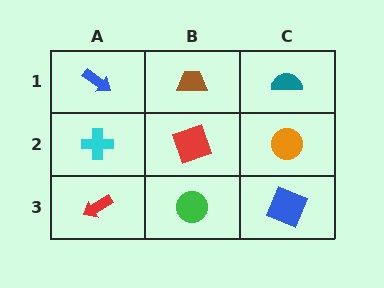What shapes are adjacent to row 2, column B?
A brown trapezoid (row 1, column B), a green circle (row 3, column B), a cyan cross (row 2, column A), an orange circle (row 2, column C).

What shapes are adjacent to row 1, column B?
A red square (row 2, column B), a blue arrow (row 1, column A), a teal semicircle (row 1, column C).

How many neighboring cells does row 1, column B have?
3.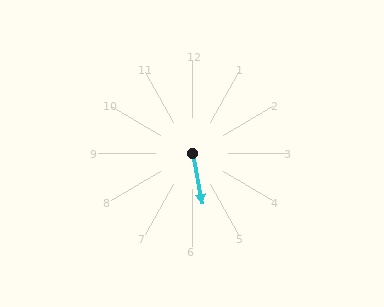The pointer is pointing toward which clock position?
Roughly 6 o'clock.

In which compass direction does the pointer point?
South.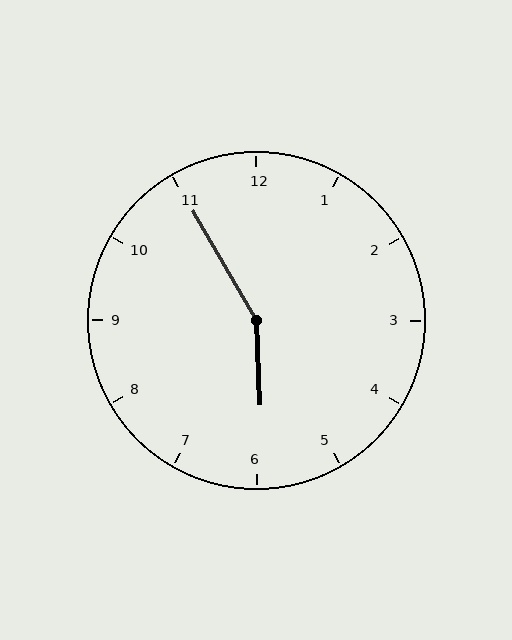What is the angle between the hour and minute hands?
Approximately 152 degrees.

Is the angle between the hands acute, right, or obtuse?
It is obtuse.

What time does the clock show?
5:55.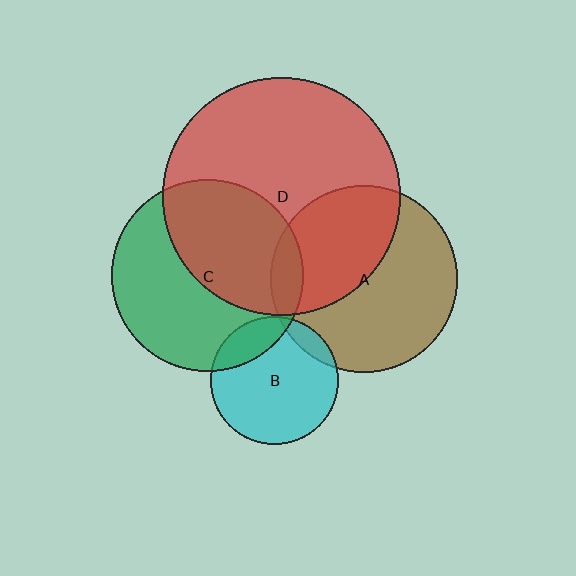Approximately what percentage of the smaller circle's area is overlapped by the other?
Approximately 45%.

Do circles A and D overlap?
Yes.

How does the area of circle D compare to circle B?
Approximately 3.5 times.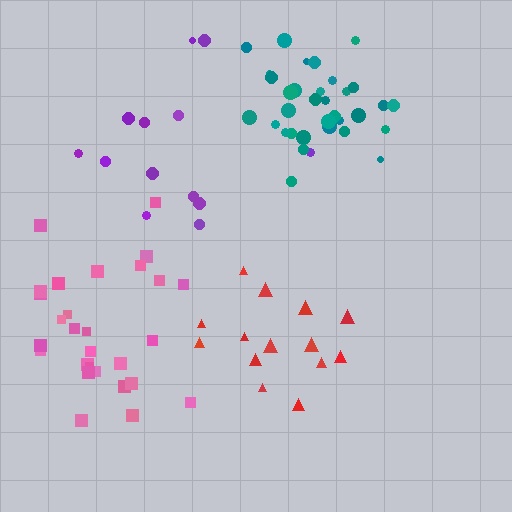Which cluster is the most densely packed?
Teal.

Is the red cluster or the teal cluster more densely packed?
Teal.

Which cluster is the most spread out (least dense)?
Red.